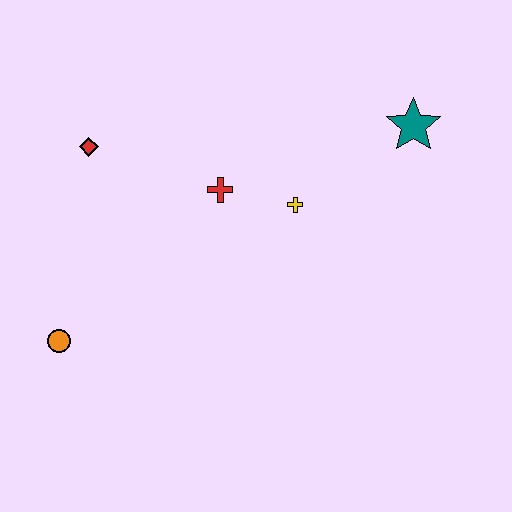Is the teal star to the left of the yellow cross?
No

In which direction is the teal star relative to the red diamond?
The teal star is to the right of the red diamond.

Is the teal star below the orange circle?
No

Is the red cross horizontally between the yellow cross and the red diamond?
Yes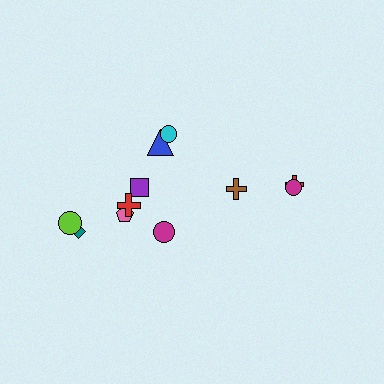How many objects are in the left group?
There are 8 objects.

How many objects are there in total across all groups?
There are 11 objects.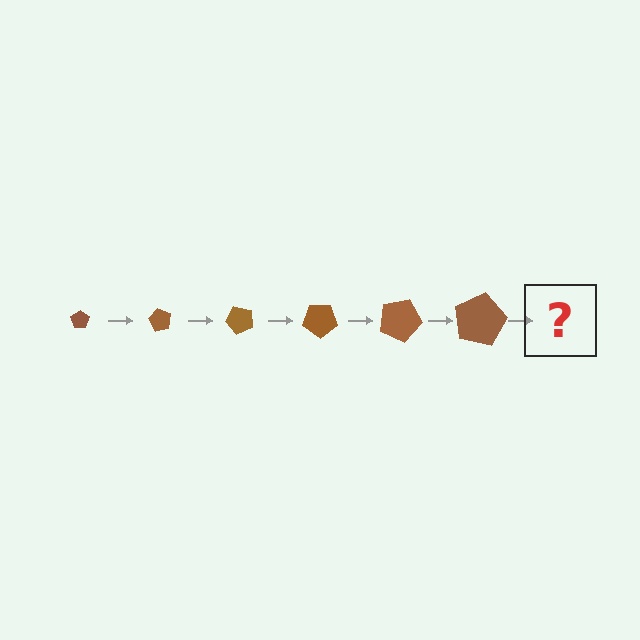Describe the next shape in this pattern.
It should be a pentagon, larger than the previous one and rotated 360 degrees from the start.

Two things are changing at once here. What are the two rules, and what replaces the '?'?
The two rules are that the pentagon grows larger each step and it rotates 60 degrees each step. The '?' should be a pentagon, larger than the previous one and rotated 360 degrees from the start.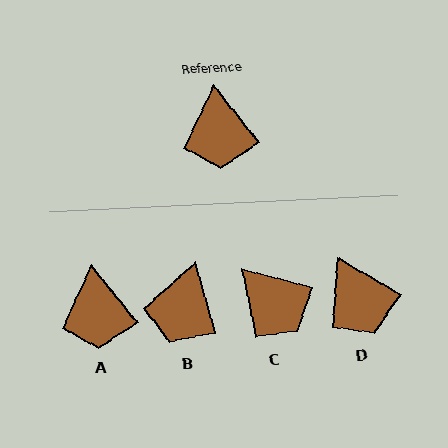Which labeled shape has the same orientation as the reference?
A.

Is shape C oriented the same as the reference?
No, it is off by about 37 degrees.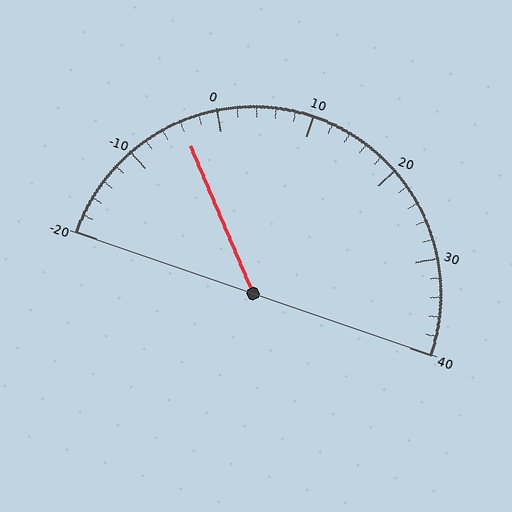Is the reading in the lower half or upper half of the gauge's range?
The reading is in the lower half of the range (-20 to 40).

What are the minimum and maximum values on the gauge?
The gauge ranges from -20 to 40.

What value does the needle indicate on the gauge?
The needle indicates approximately -4.